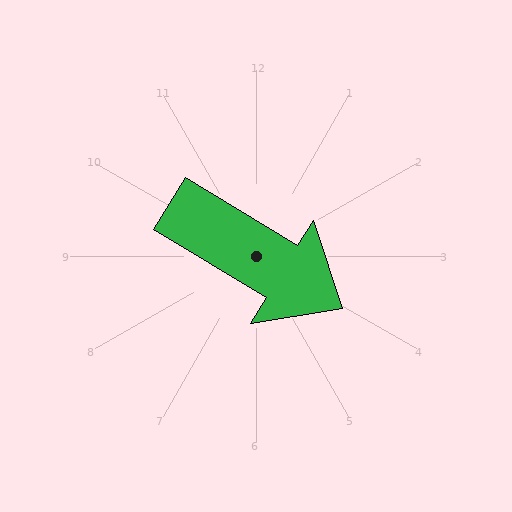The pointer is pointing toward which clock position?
Roughly 4 o'clock.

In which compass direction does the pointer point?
Southeast.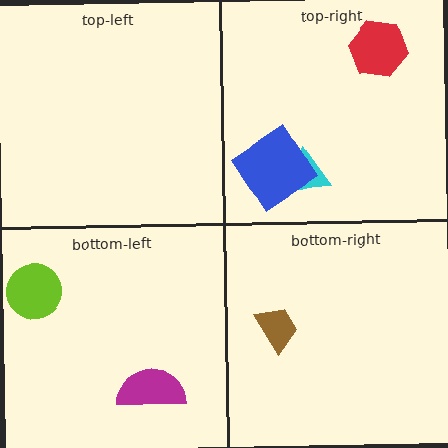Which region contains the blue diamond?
The top-right region.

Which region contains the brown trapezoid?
The bottom-right region.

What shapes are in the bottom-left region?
The magenta semicircle, the lime circle.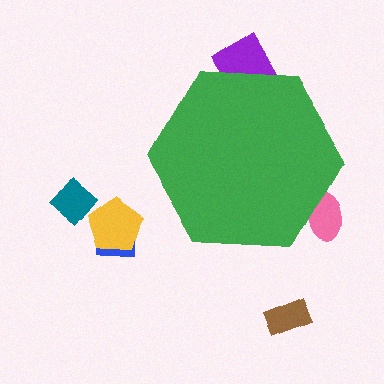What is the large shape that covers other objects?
A green hexagon.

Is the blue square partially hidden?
No, the blue square is fully visible.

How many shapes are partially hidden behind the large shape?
2 shapes are partially hidden.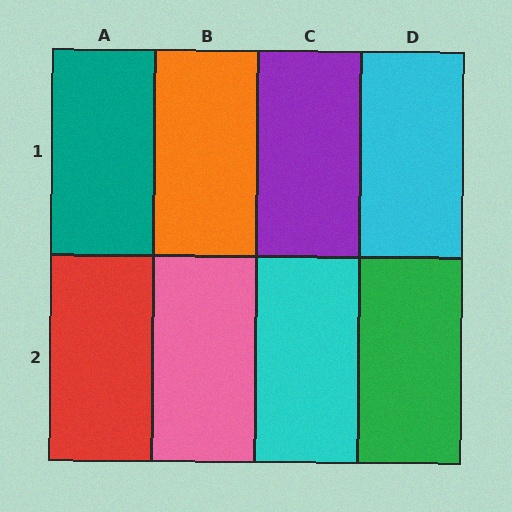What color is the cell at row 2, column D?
Green.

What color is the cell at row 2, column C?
Cyan.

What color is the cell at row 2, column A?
Red.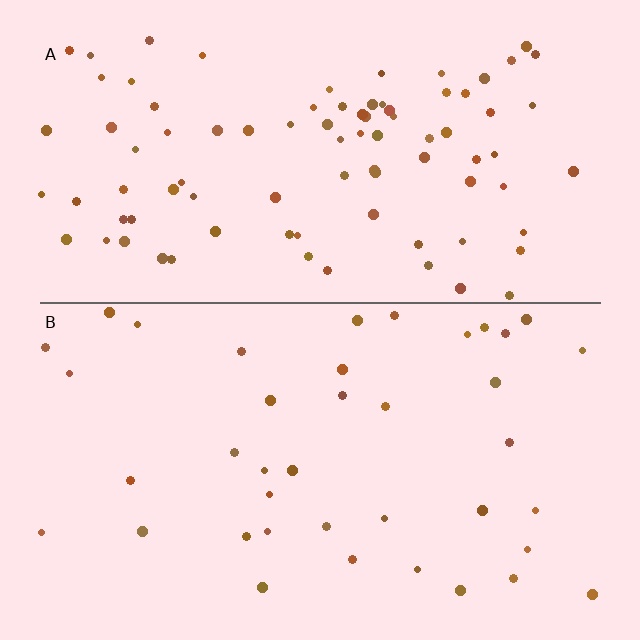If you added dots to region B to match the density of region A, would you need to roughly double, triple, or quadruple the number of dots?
Approximately double.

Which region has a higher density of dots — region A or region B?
A (the top).